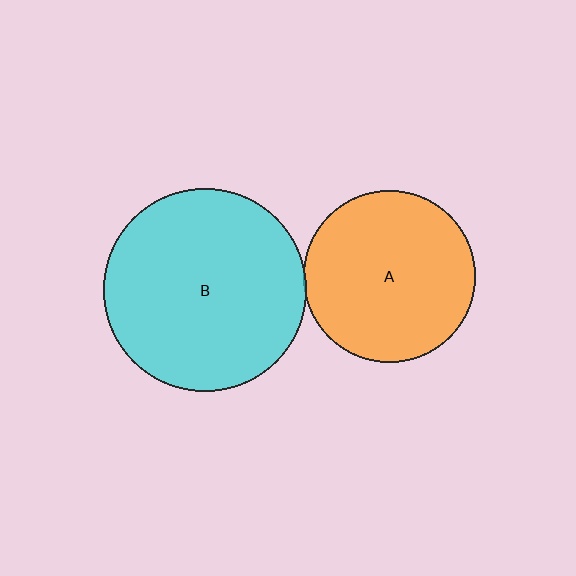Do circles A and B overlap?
Yes.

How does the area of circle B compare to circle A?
Approximately 1.4 times.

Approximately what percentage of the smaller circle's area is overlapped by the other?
Approximately 5%.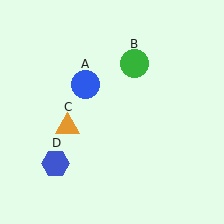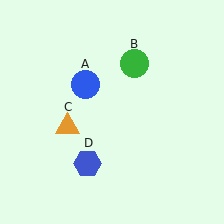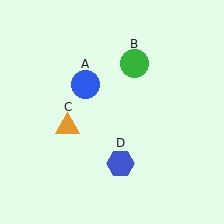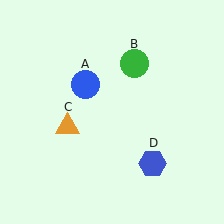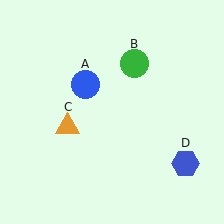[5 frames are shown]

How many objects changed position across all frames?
1 object changed position: blue hexagon (object D).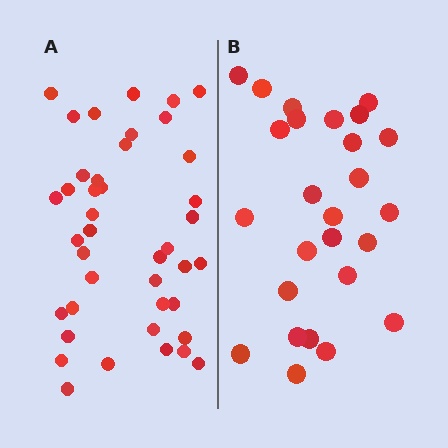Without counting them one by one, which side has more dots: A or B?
Region A (the left region) has more dots.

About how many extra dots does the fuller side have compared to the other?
Region A has approximately 15 more dots than region B.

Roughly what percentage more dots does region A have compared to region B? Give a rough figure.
About 60% more.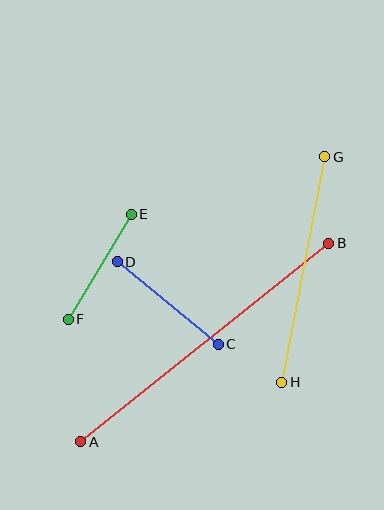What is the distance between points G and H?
The distance is approximately 230 pixels.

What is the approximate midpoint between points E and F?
The midpoint is at approximately (100, 267) pixels.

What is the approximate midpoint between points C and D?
The midpoint is at approximately (168, 303) pixels.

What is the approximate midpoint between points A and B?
The midpoint is at approximately (205, 342) pixels.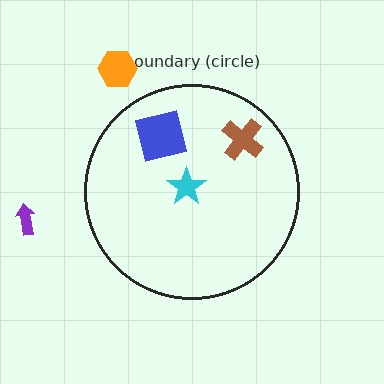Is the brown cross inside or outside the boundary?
Inside.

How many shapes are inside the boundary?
3 inside, 2 outside.